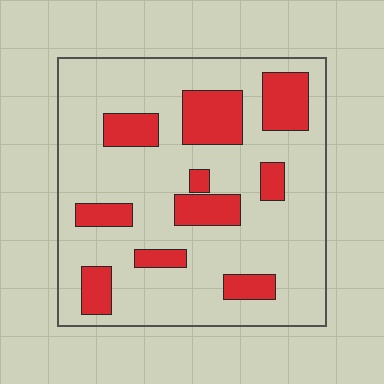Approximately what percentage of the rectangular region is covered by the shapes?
Approximately 25%.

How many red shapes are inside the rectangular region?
10.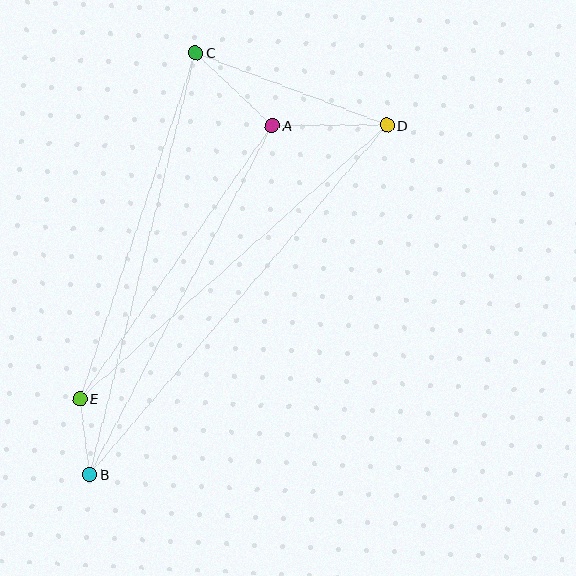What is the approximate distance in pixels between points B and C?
The distance between B and C is approximately 435 pixels.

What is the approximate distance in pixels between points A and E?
The distance between A and E is approximately 334 pixels.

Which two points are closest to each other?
Points B and E are closest to each other.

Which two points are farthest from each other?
Points B and D are farthest from each other.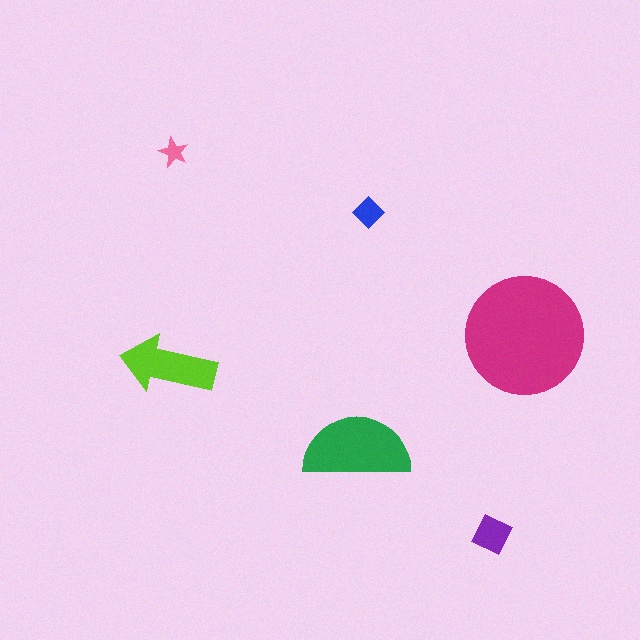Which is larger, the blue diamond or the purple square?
The purple square.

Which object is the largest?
The magenta circle.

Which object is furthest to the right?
The magenta circle is rightmost.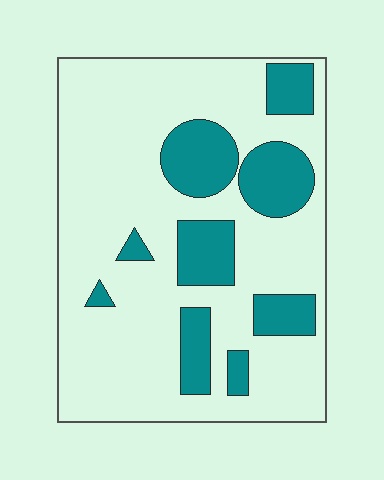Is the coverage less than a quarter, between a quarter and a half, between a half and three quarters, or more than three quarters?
Less than a quarter.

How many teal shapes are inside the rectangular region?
9.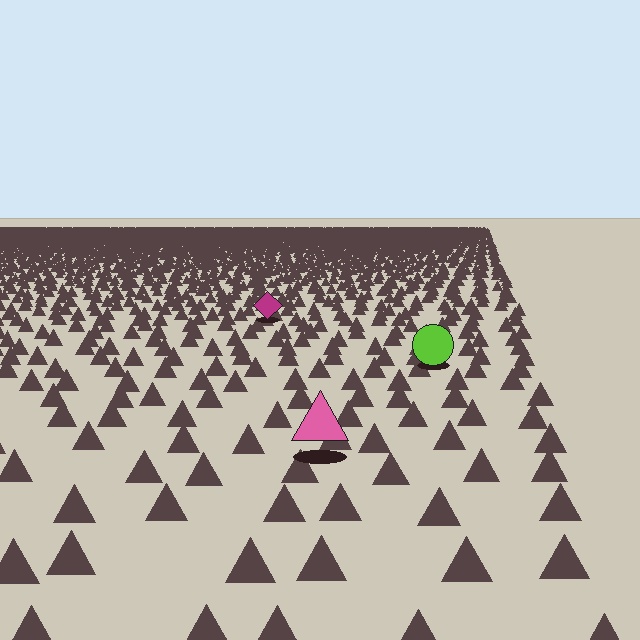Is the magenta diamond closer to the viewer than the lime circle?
No. The lime circle is closer — you can tell from the texture gradient: the ground texture is coarser near it.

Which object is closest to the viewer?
The pink triangle is closest. The texture marks near it are larger and more spread out.